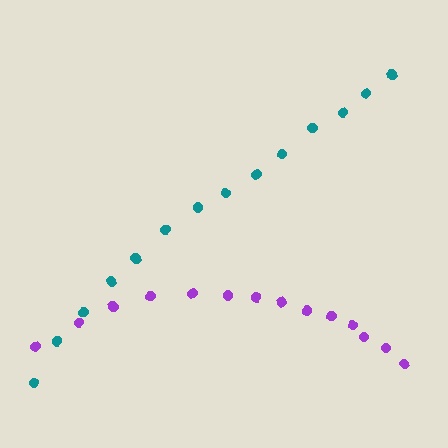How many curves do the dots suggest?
There are 2 distinct paths.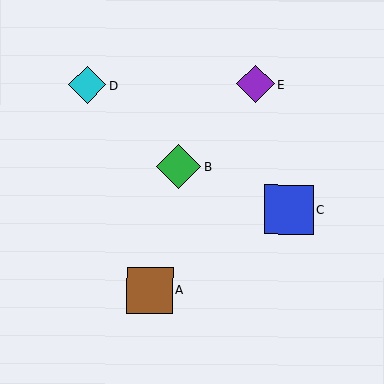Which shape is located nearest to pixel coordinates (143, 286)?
The brown square (labeled A) at (150, 290) is nearest to that location.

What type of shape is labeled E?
Shape E is a purple diamond.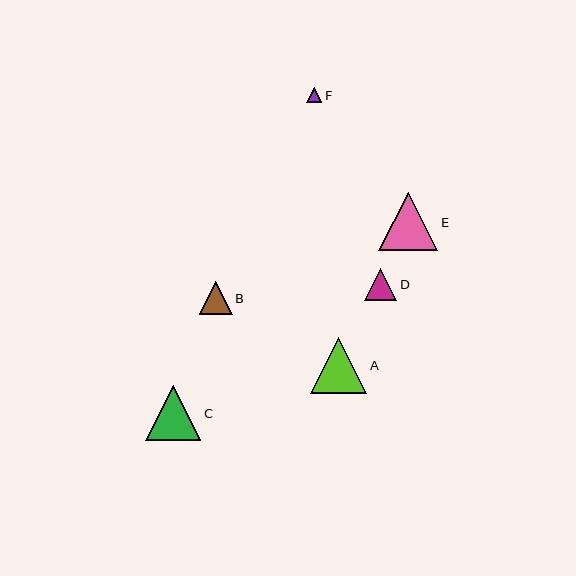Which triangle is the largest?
Triangle E is the largest with a size of approximately 59 pixels.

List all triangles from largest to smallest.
From largest to smallest: E, A, C, B, D, F.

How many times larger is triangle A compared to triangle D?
Triangle A is approximately 1.8 times the size of triangle D.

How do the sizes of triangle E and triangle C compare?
Triangle E and triangle C are approximately the same size.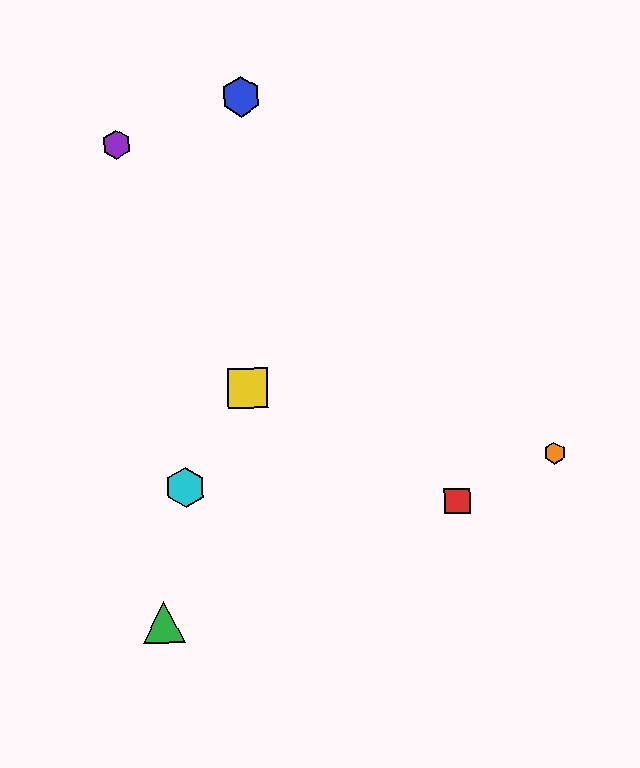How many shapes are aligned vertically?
2 shapes (the blue hexagon, the yellow square) are aligned vertically.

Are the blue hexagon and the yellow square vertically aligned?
Yes, both are at x≈241.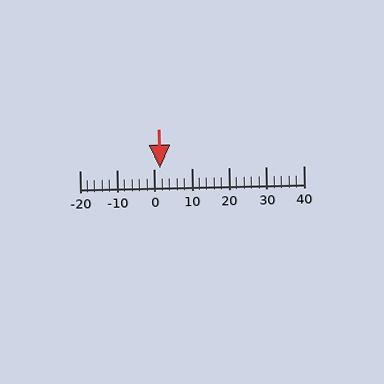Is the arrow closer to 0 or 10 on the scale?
The arrow is closer to 0.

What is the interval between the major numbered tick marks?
The major tick marks are spaced 10 units apart.